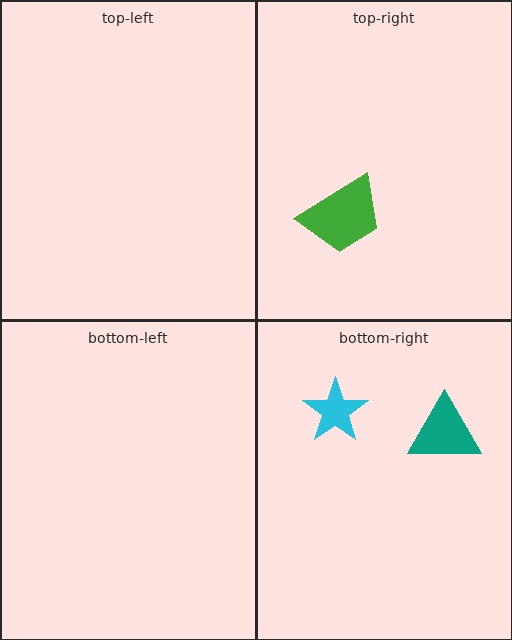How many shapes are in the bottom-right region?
2.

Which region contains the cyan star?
The bottom-right region.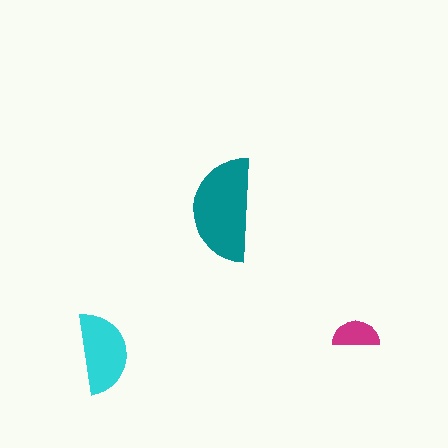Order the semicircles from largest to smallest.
the teal one, the cyan one, the magenta one.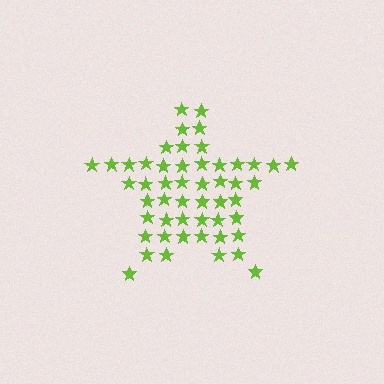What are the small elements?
The small elements are stars.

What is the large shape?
The large shape is a star.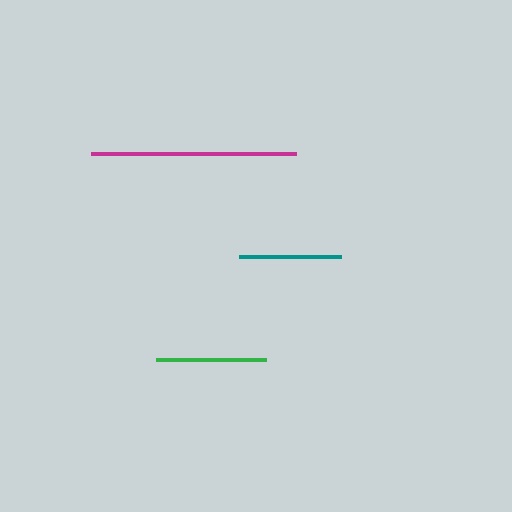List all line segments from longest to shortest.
From longest to shortest: magenta, green, teal.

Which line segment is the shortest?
The teal line is the shortest at approximately 102 pixels.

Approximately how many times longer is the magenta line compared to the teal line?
The magenta line is approximately 2.0 times the length of the teal line.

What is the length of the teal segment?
The teal segment is approximately 102 pixels long.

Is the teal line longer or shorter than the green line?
The green line is longer than the teal line.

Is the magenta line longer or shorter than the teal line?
The magenta line is longer than the teal line.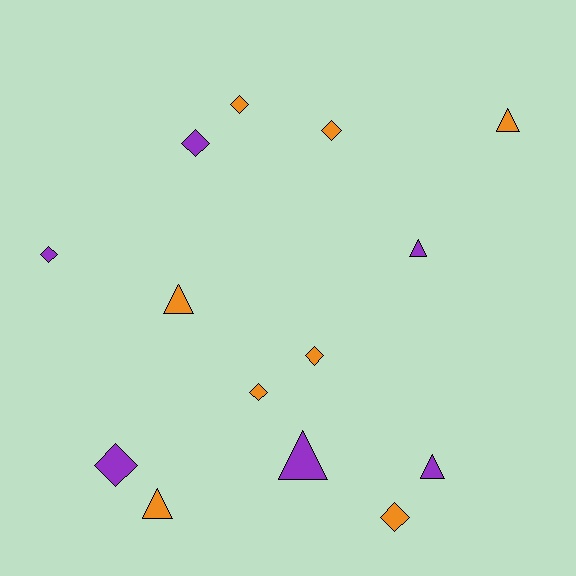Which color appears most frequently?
Orange, with 8 objects.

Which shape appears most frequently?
Diamond, with 8 objects.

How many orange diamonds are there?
There are 5 orange diamonds.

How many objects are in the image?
There are 14 objects.